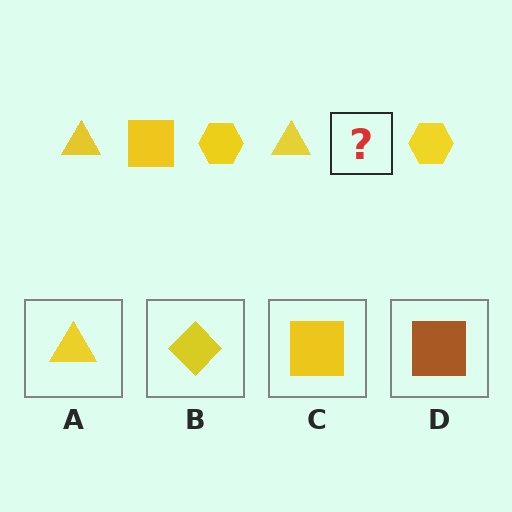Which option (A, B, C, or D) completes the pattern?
C.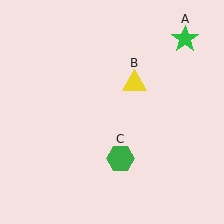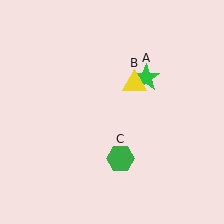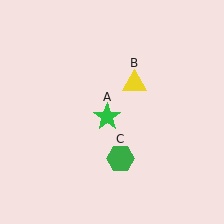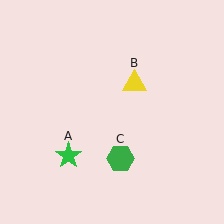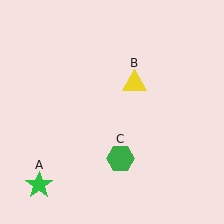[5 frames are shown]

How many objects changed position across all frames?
1 object changed position: green star (object A).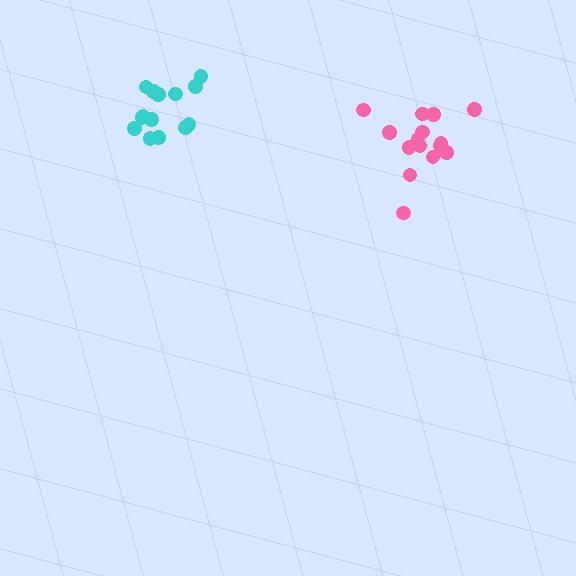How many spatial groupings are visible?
There are 2 spatial groupings.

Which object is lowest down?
The pink cluster is bottommost.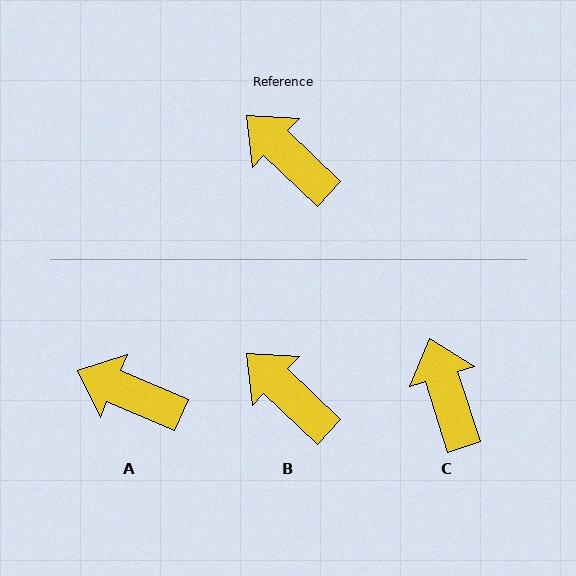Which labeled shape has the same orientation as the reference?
B.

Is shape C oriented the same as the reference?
No, it is off by about 29 degrees.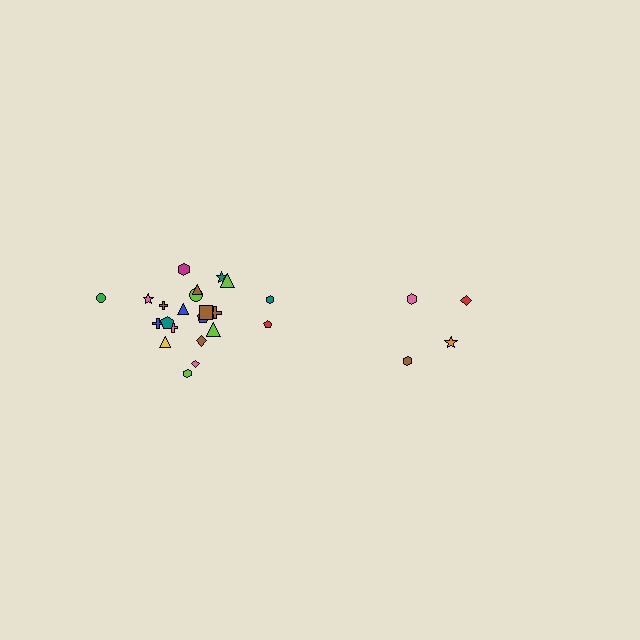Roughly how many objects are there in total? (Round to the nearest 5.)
Roughly 25 objects in total.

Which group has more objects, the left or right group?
The left group.